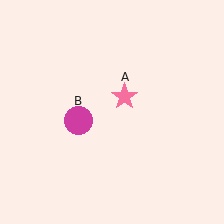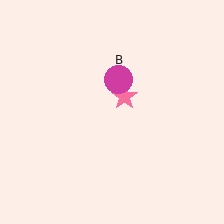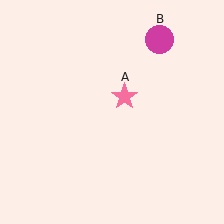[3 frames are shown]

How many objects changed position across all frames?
1 object changed position: magenta circle (object B).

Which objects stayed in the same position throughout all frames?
Pink star (object A) remained stationary.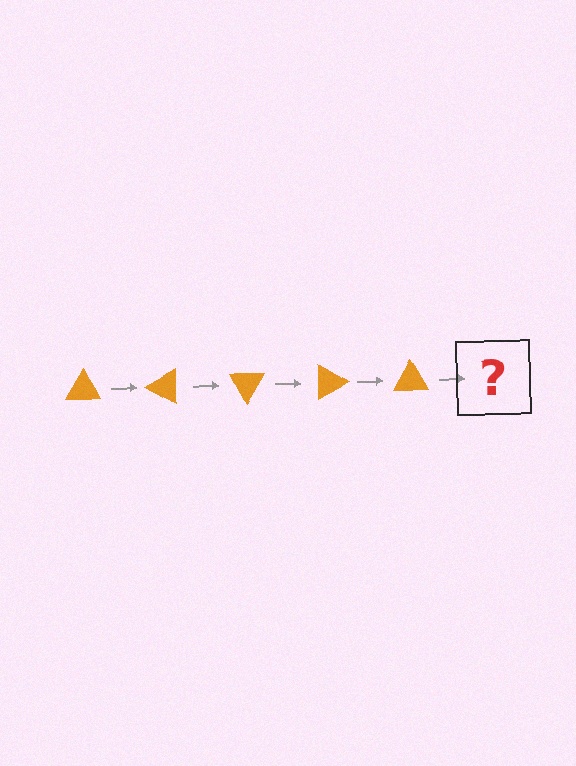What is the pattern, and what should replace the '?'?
The pattern is that the triangle rotates 30 degrees each step. The '?' should be an orange triangle rotated 150 degrees.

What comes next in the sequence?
The next element should be an orange triangle rotated 150 degrees.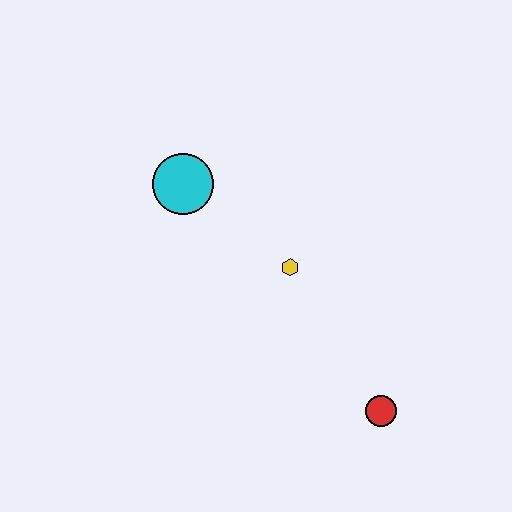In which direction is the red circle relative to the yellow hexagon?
The red circle is below the yellow hexagon.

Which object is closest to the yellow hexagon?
The cyan circle is closest to the yellow hexagon.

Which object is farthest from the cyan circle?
The red circle is farthest from the cyan circle.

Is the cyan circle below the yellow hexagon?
No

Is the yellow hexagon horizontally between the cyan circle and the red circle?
Yes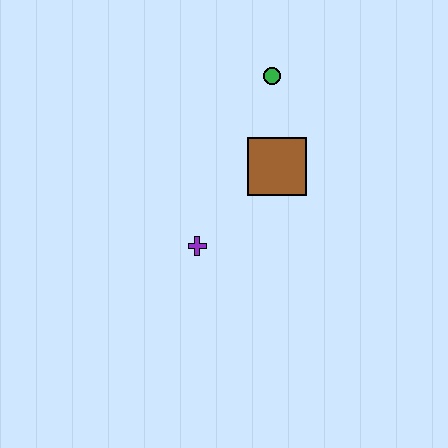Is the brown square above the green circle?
No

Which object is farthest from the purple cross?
The green circle is farthest from the purple cross.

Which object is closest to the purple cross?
The brown square is closest to the purple cross.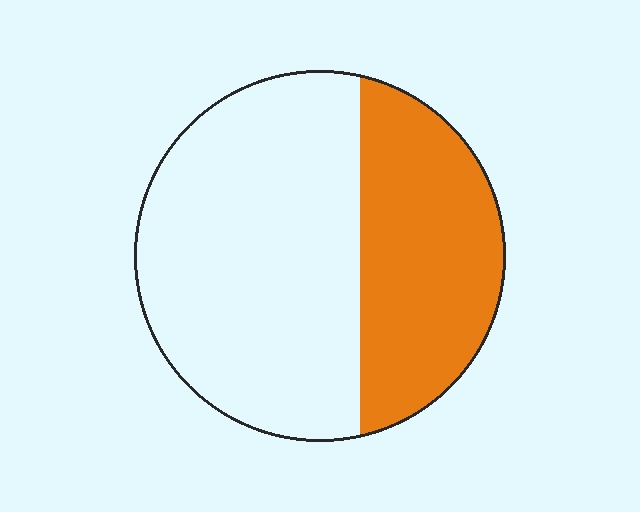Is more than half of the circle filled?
No.